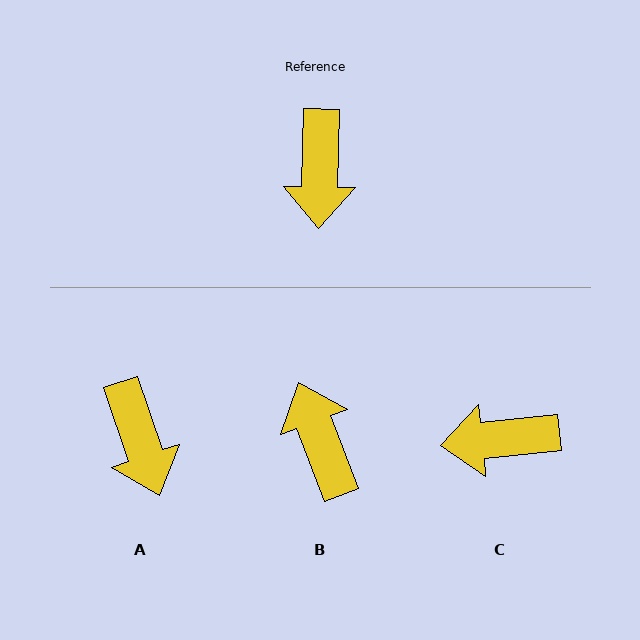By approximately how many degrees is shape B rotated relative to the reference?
Approximately 158 degrees clockwise.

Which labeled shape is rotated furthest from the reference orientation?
B, about 158 degrees away.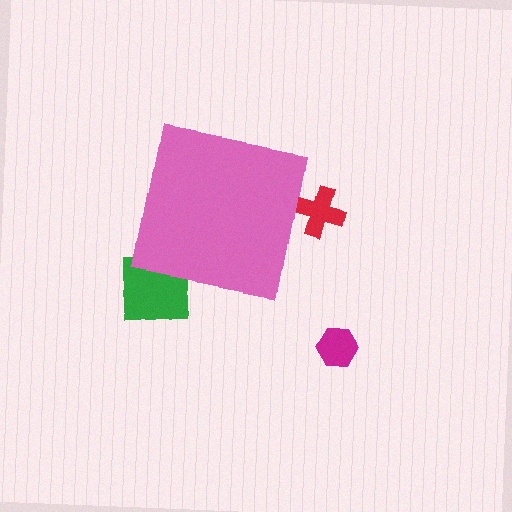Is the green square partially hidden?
Yes, the green square is partially hidden behind the pink square.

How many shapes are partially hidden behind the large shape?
2 shapes are partially hidden.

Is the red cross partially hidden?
Yes, the red cross is partially hidden behind the pink square.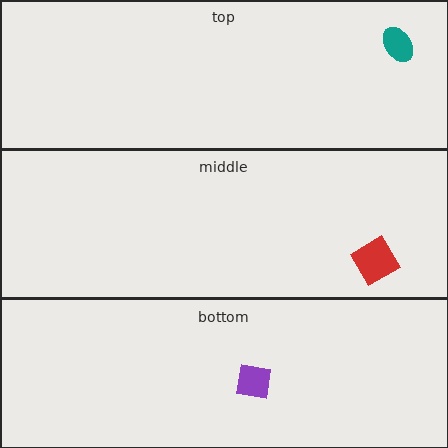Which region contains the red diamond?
The middle region.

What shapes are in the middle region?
The red diamond.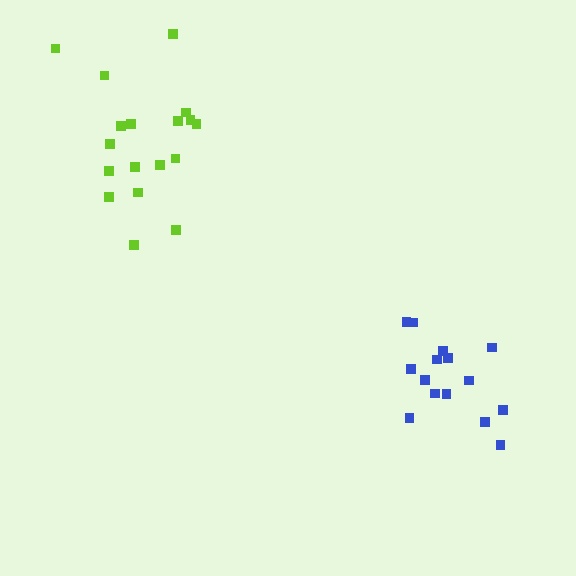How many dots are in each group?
Group 1: 18 dots, Group 2: 15 dots (33 total).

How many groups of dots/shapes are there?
There are 2 groups.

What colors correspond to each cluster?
The clusters are colored: lime, blue.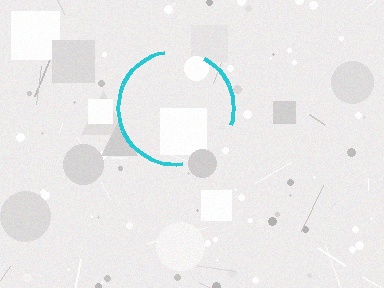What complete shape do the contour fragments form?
The contour fragments form a circle.